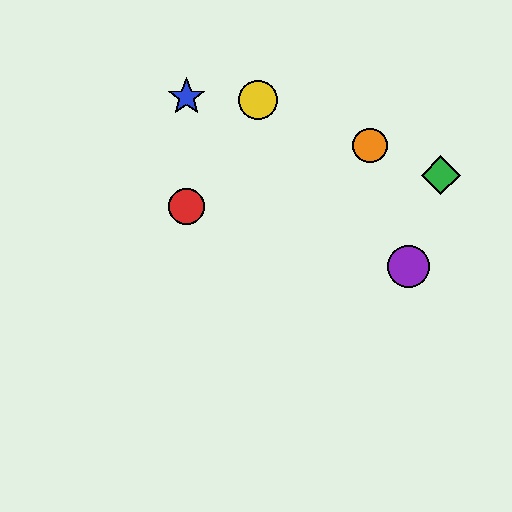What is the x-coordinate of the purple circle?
The purple circle is at x≈409.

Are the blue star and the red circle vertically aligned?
Yes, both are at x≈187.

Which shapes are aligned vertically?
The red circle, the blue star are aligned vertically.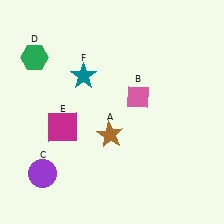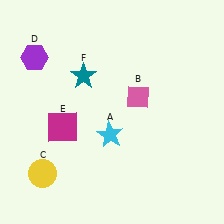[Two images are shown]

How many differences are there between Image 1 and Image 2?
There are 3 differences between the two images.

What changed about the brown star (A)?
In Image 1, A is brown. In Image 2, it changed to cyan.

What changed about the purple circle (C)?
In Image 1, C is purple. In Image 2, it changed to yellow.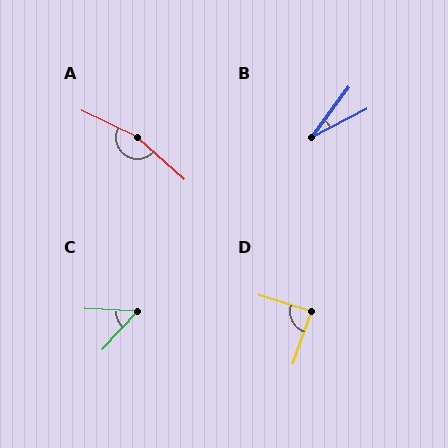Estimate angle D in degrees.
Approximately 88 degrees.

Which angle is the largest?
A, at approximately 164 degrees.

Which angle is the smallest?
B, at approximately 26 degrees.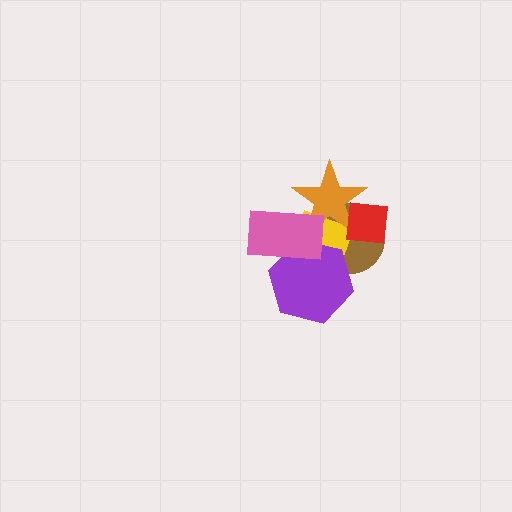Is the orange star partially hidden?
Yes, it is partially covered by another shape.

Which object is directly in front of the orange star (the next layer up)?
The red square is directly in front of the orange star.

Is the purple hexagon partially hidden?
Yes, it is partially covered by another shape.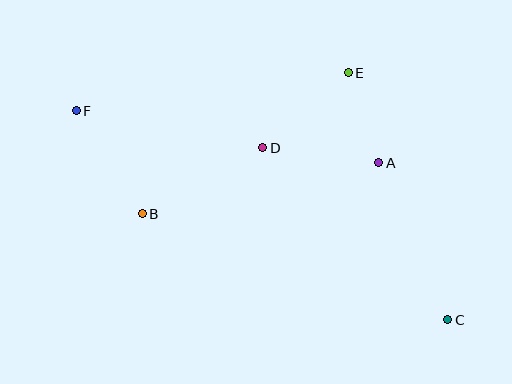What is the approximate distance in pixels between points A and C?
The distance between A and C is approximately 172 pixels.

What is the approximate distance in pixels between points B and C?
The distance between B and C is approximately 323 pixels.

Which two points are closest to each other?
Points A and E are closest to each other.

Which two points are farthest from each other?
Points C and F are farthest from each other.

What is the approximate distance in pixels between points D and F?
The distance between D and F is approximately 190 pixels.